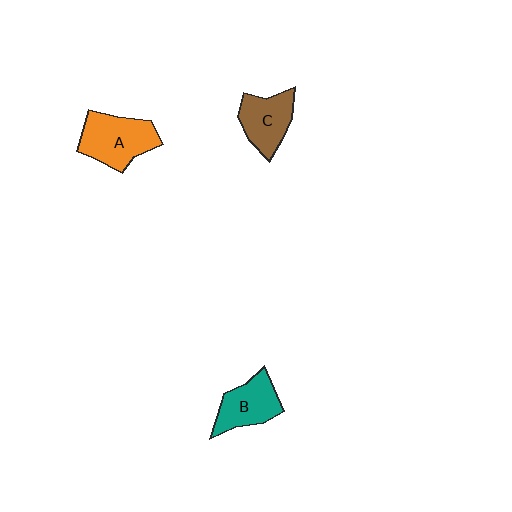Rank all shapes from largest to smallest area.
From largest to smallest: A (orange), B (teal), C (brown).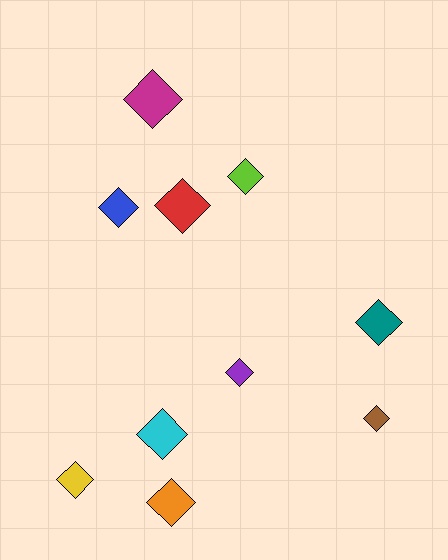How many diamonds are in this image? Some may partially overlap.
There are 10 diamonds.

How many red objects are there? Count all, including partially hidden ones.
There is 1 red object.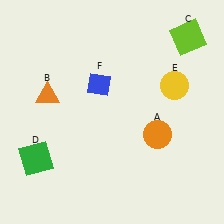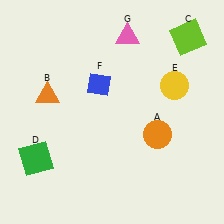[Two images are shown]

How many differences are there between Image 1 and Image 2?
There is 1 difference between the two images.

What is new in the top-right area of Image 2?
A pink triangle (G) was added in the top-right area of Image 2.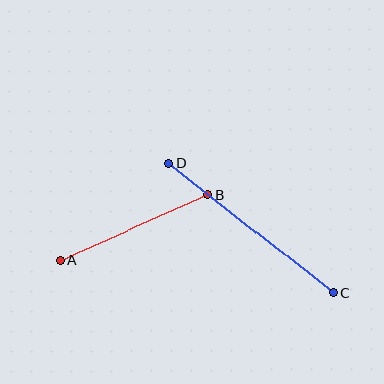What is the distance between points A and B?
The distance is approximately 162 pixels.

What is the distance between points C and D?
The distance is approximately 209 pixels.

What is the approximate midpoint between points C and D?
The midpoint is at approximately (251, 228) pixels.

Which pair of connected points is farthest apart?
Points C and D are farthest apart.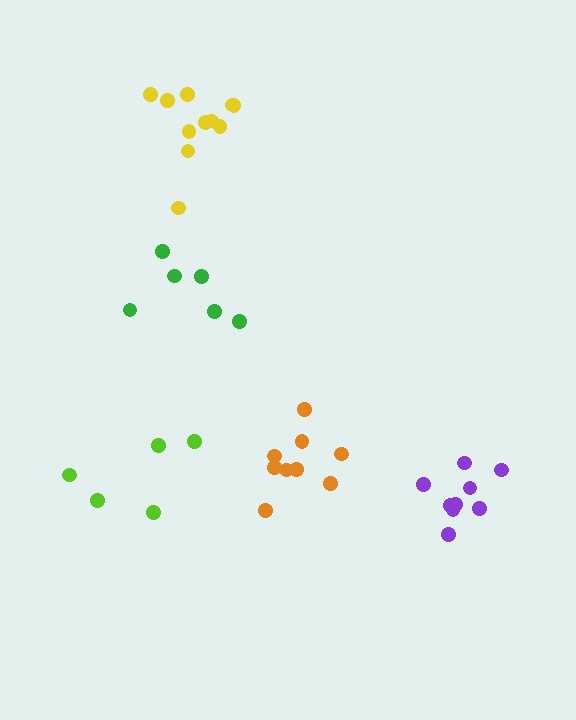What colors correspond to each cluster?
The clusters are colored: yellow, green, orange, lime, purple.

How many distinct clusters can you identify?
There are 5 distinct clusters.